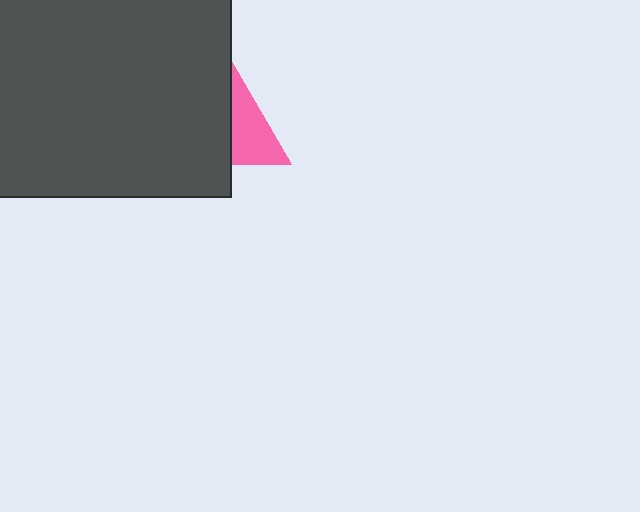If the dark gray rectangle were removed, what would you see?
You would see the complete pink triangle.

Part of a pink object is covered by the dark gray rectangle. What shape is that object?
It is a triangle.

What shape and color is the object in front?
The object in front is a dark gray rectangle.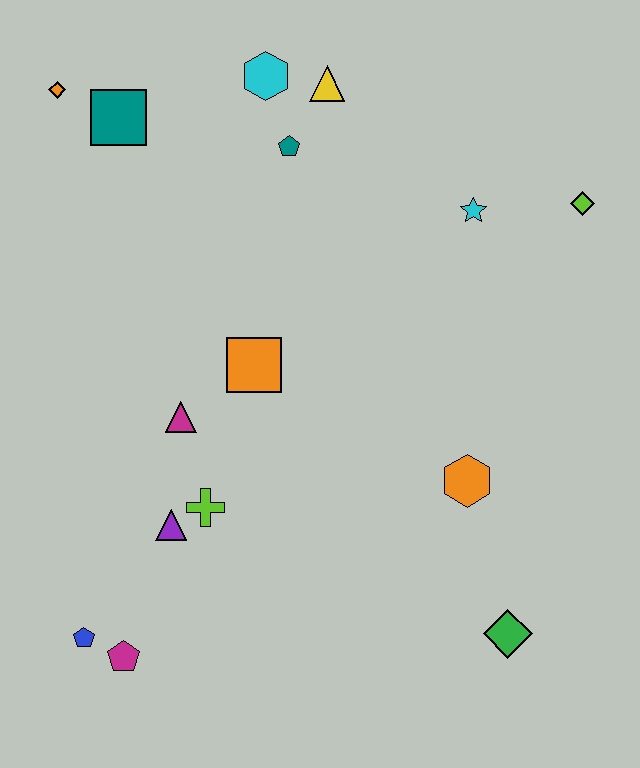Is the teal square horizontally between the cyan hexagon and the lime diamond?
No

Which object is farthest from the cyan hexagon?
The green diamond is farthest from the cyan hexagon.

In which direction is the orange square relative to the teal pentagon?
The orange square is below the teal pentagon.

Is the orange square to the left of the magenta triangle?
No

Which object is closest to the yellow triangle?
The cyan hexagon is closest to the yellow triangle.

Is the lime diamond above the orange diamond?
No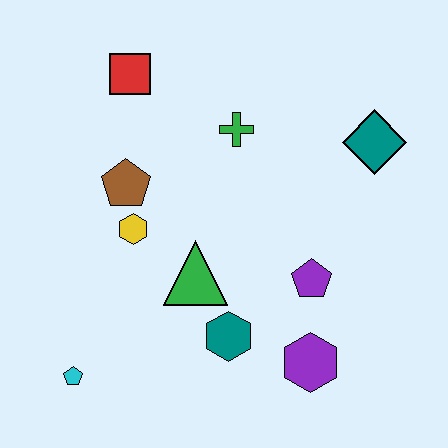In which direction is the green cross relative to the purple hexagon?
The green cross is above the purple hexagon.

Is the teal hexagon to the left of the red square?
No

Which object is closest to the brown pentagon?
The yellow hexagon is closest to the brown pentagon.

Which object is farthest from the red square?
The purple hexagon is farthest from the red square.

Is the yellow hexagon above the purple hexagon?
Yes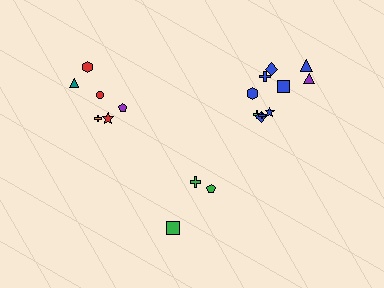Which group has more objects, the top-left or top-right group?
The top-right group.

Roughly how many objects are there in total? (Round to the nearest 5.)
Roughly 20 objects in total.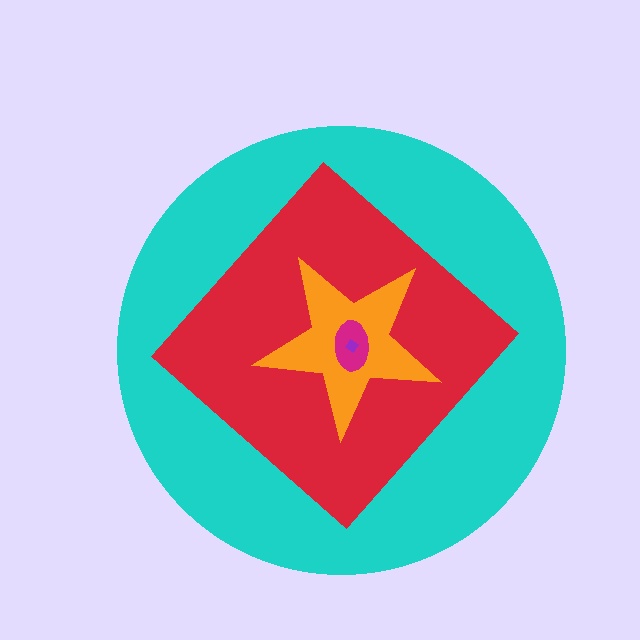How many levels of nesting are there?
5.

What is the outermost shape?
The cyan circle.